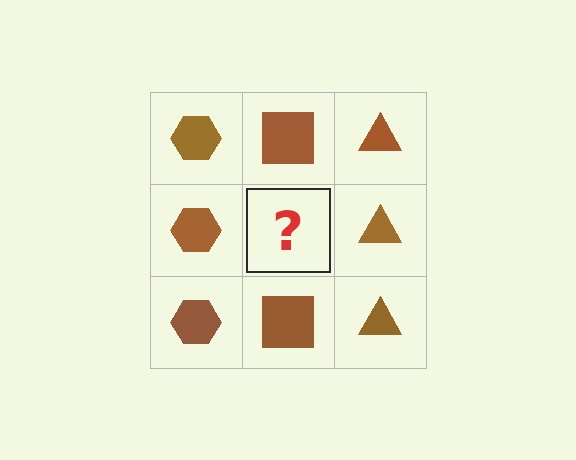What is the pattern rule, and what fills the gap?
The rule is that each column has a consistent shape. The gap should be filled with a brown square.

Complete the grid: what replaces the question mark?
The question mark should be replaced with a brown square.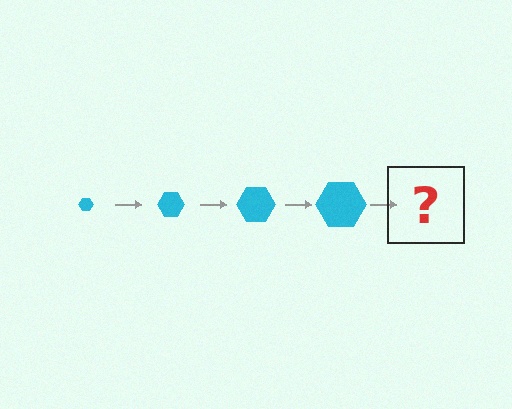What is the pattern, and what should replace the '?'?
The pattern is that the hexagon gets progressively larger each step. The '?' should be a cyan hexagon, larger than the previous one.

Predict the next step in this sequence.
The next step is a cyan hexagon, larger than the previous one.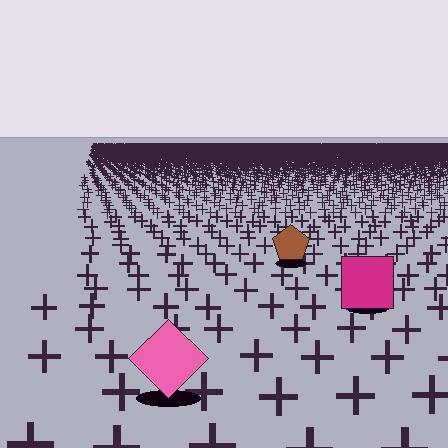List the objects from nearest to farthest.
From nearest to farthest: the pink diamond, the magenta square, the brown pentagon.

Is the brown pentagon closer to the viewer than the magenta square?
No. The magenta square is closer — you can tell from the texture gradient: the ground texture is coarser near it.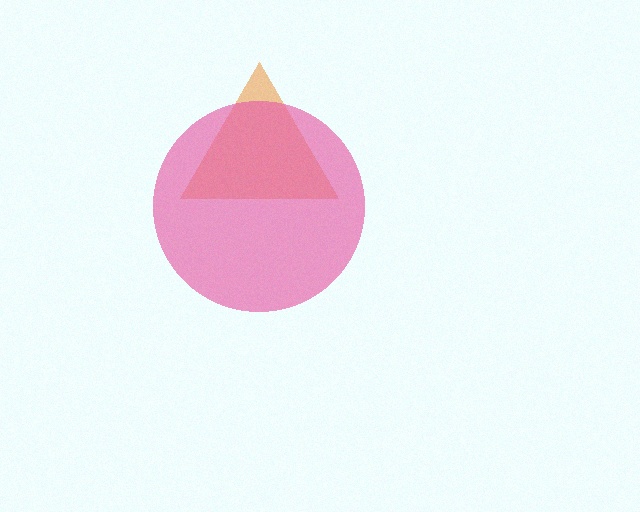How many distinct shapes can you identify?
There are 2 distinct shapes: an orange triangle, a pink circle.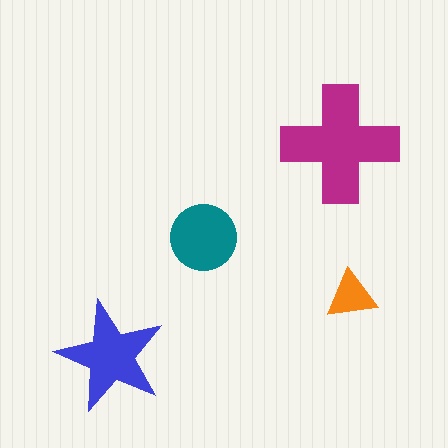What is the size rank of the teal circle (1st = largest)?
3rd.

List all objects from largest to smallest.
The magenta cross, the blue star, the teal circle, the orange triangle.